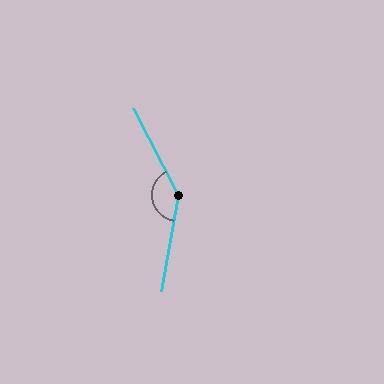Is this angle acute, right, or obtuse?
It is obtuse.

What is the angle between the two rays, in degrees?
Approximately 143 degrees.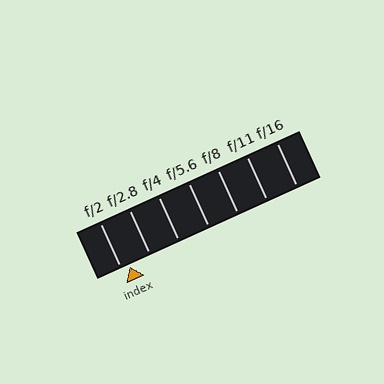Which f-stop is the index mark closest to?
The index mark is closest to f/2.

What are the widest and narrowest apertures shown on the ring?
The widest aperture shown is f/2 and the narrowest is f/16.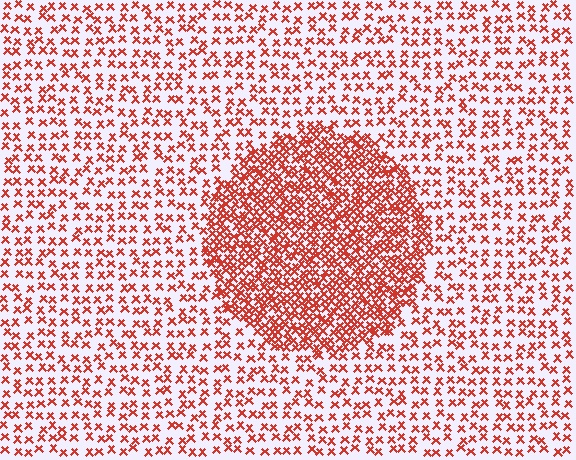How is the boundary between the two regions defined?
The boundary is defined by a change in element density (approximately 2.5x ratio). All elements are the same color, size, and shape.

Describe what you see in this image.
The image contains small red elements arranged at two different densities. A circle-shaped region is visible where the elements are more densely packed than the surrounding area.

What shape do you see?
I see a circle.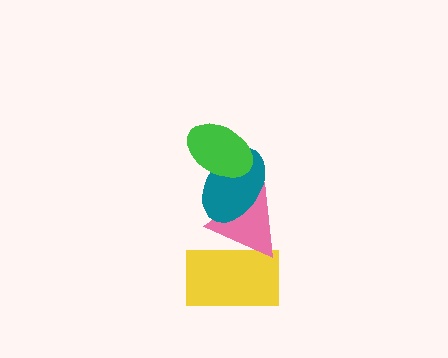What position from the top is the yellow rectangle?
The yellow rectangle is 4th from the top.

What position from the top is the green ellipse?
The green ellipse is 1st from the top.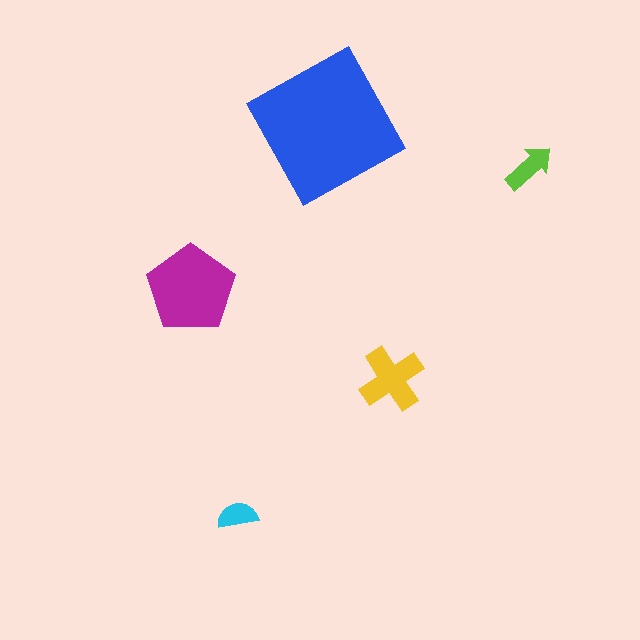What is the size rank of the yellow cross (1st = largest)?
3rd.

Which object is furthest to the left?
The magenta pentagon is leftmost.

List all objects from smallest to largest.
The cyan semicircle, the lime arrow, the yellow cross, the magenta pentagon, the blue square.